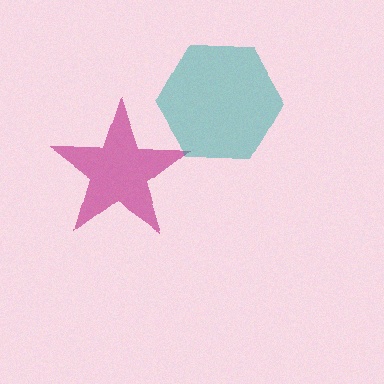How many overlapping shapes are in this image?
There are 2 overlapping shapes in the image.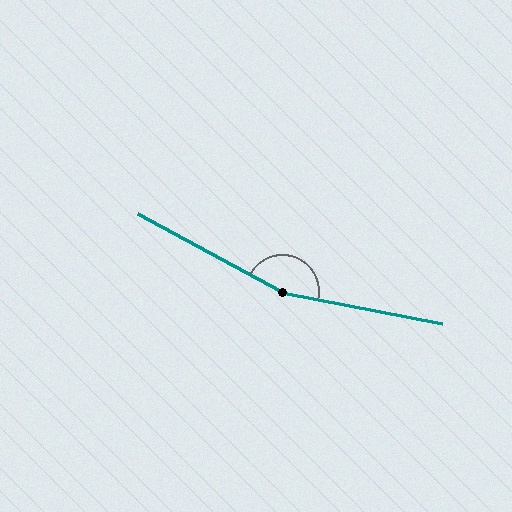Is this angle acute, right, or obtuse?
It is obtuse.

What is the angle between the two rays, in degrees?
Approximately 163 degrees.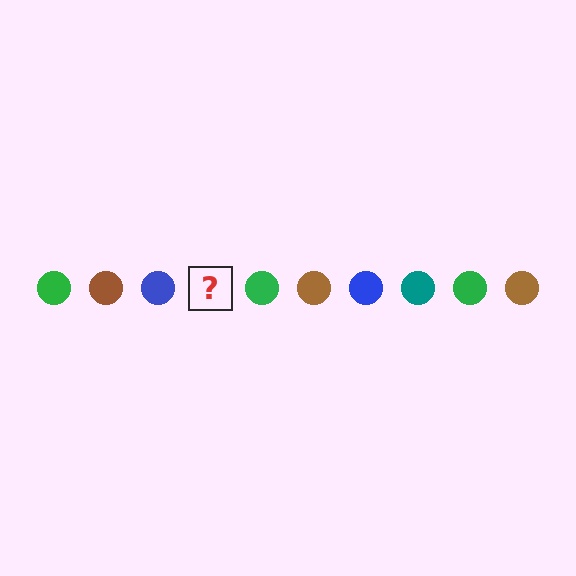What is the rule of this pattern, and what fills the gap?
The rule is that the pattern cycles through green, brown, blue, teal circles. The gap should be filled with a teal circle.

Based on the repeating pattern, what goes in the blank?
The blank should be a teal circle.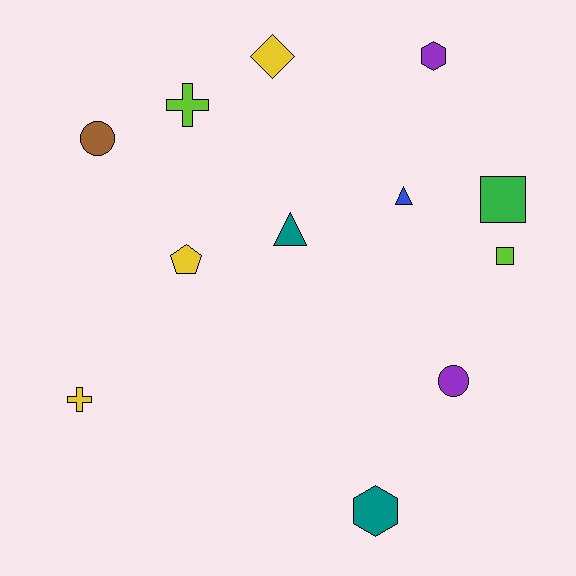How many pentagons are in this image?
There is 1 pentagon.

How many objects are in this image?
There are 12 objects.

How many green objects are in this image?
There is 1 green object.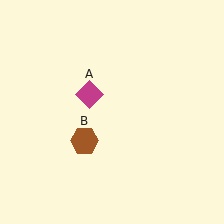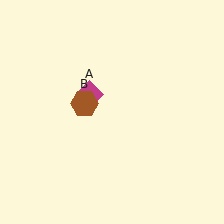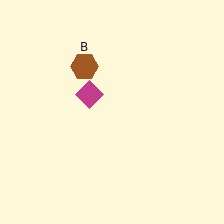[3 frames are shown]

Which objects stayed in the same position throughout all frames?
Magenta diamond (object A) remained stationary.